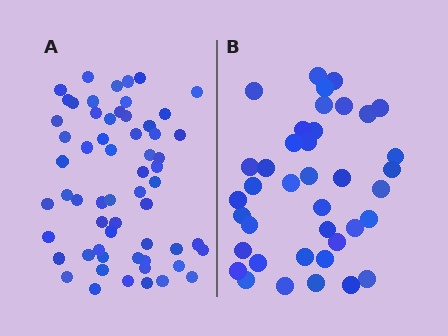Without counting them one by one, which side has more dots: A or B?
Region A (the left region) has more dots.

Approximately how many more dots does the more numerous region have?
Region A has approximately 20 more dots than region B.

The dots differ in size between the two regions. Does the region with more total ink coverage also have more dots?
No. Region B has more total ink coverage because its dots are larger, but region A actually contains more individual dots. Total area can be misleading — the number of items is what matters here.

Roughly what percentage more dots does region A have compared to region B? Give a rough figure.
About 55% more.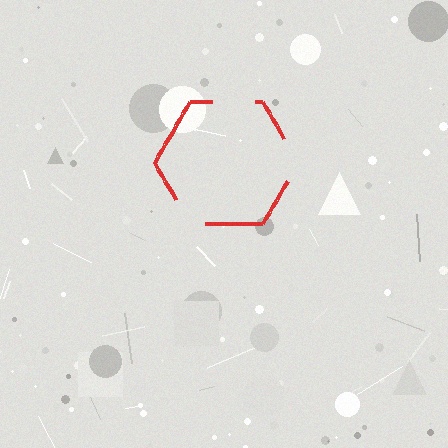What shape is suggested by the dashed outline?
The dashed outline suggests a hexagon.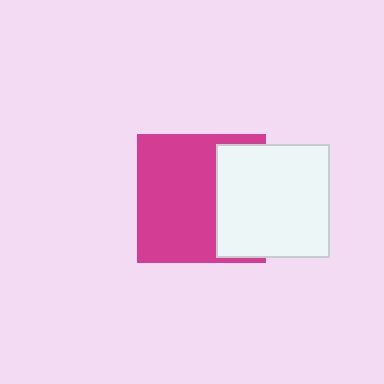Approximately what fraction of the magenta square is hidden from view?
Roughly 34% of the magenta square is hidden behind the white square.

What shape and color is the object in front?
The object in front is a white square.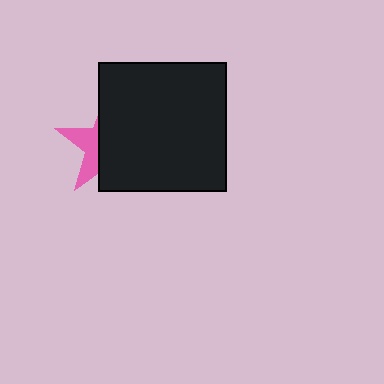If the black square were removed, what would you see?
You would see the complete pink star.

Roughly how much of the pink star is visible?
A small part of it is visible (roughly 34%).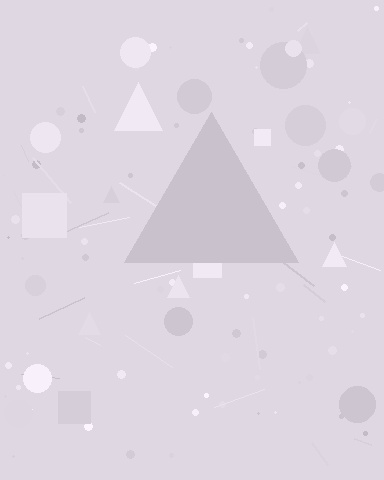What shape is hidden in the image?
A triangle is hidden in the image.